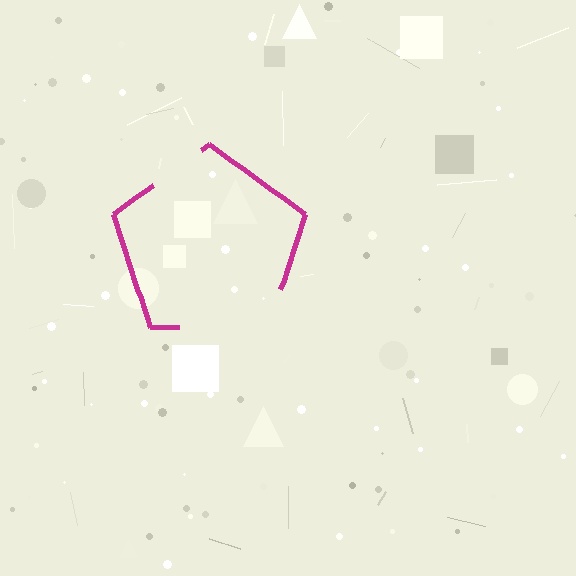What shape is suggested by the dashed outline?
The dashed outline suggests a pentagon.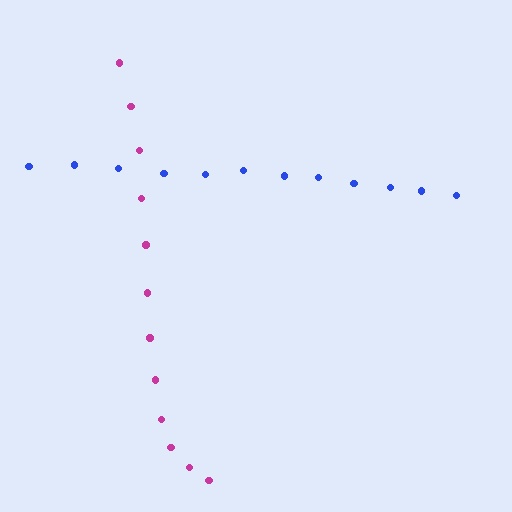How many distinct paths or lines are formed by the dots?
There are 2 distinct paths.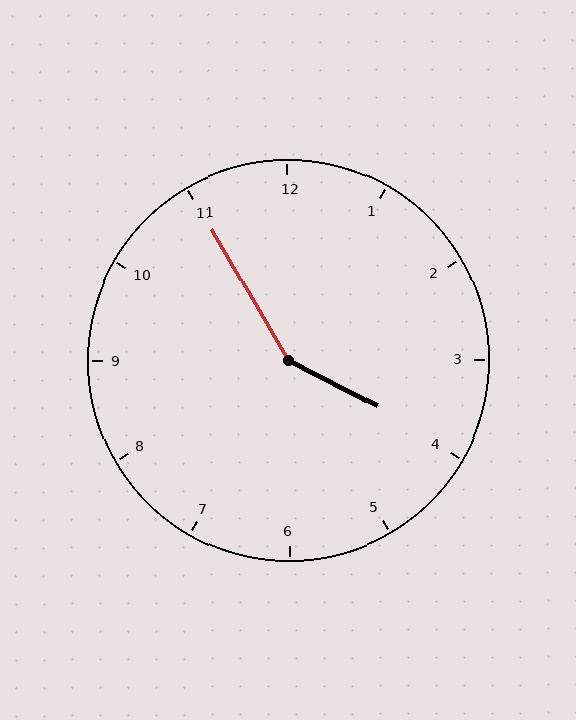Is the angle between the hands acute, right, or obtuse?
It is obtuse.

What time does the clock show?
3:55.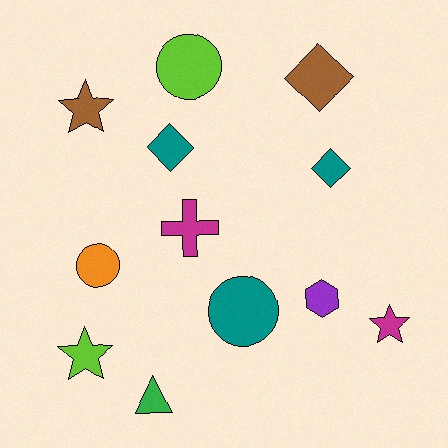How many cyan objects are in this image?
There are no cyan objects.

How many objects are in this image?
There are 12 objects.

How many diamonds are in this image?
There are 3 diamonds.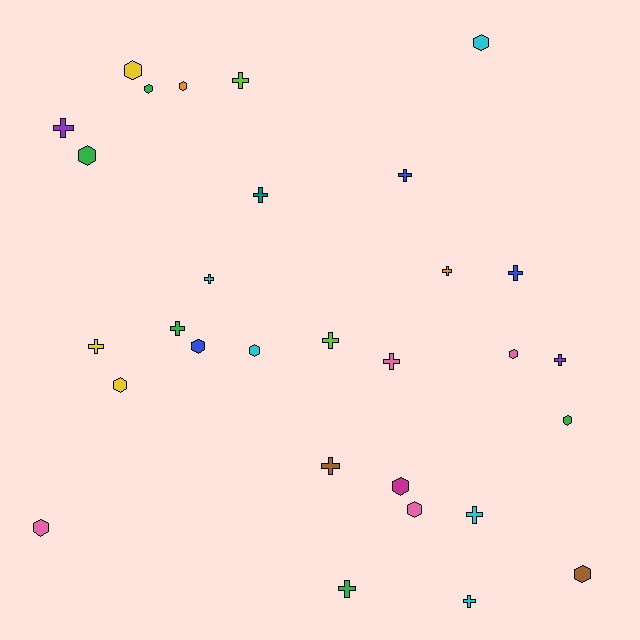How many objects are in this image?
There are 30 objects.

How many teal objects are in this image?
There is 1 teal object.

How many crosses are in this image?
There are 16 crosses.